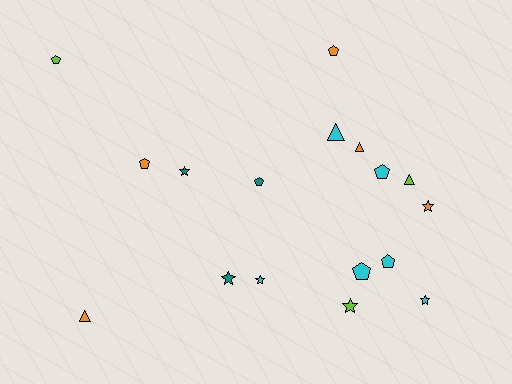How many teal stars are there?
There are 2 teal stars.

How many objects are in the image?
There are 17 objects.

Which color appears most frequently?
Cyan, with 6 objects.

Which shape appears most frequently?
Pentagon, with 7 objects.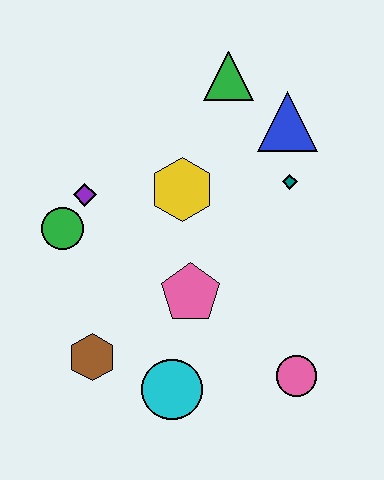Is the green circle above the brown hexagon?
Yes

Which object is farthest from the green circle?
The pink circle is farthest from the green circle.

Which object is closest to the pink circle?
The cyan circle is closest to the pink circle.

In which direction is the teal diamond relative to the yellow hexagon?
The teal diamond is to the right of the yellow hexagon.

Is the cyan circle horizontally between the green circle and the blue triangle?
Yes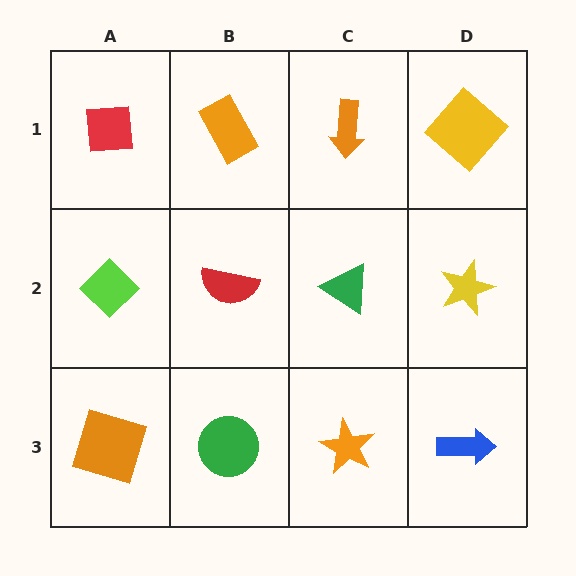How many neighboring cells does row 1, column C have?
3.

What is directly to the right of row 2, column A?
A red semicircle.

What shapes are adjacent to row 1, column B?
A red semicircle (row 2, column B), a red square (row 1, column A), an orange arrow (row 1, column C).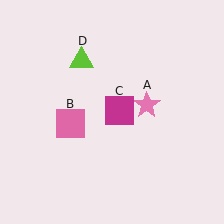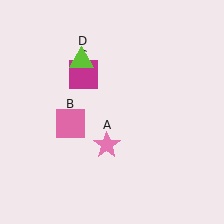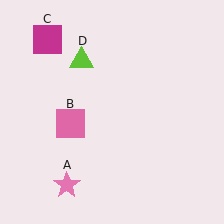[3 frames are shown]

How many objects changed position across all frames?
2 objects changed position: pink star (object A), magenta square (object C).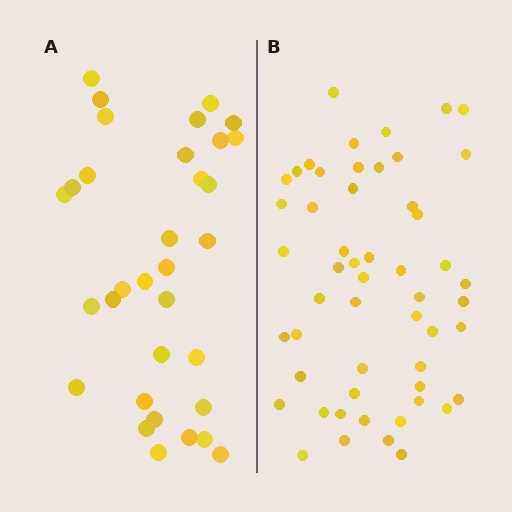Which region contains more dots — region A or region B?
Region B (the right region) has more dots.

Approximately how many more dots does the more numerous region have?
Region B has approximately 20 more dots than region A.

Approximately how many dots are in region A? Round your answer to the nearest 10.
About 30 dots. (The exact count is 33, which rounds to 30.)